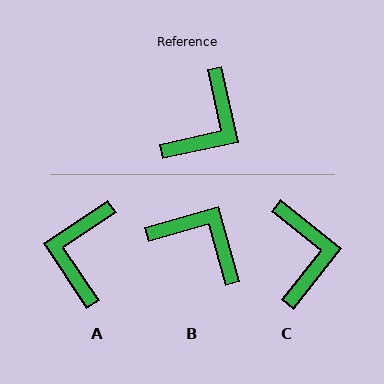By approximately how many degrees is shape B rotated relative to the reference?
Approximately 93 degrees counter-clockwise.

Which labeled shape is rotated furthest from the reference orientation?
A, about 159 degrees away.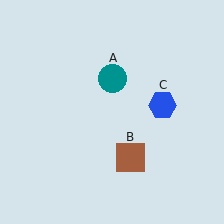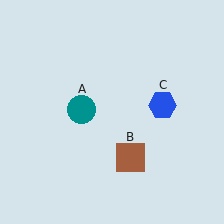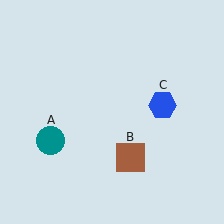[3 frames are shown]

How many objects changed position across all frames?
1 object changed position: teal circle (object A).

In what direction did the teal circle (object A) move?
The teal circle (object A) moved down and to the left.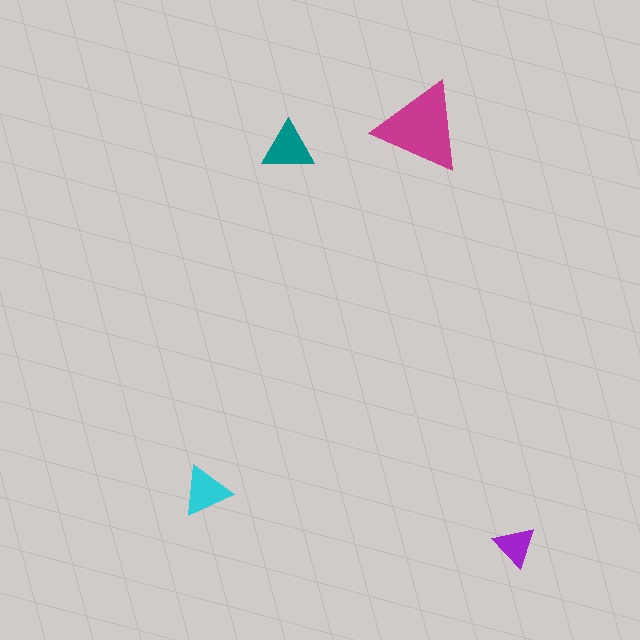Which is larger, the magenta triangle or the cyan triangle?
The magenta one.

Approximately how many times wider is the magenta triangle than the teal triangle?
About 1.5 times wider.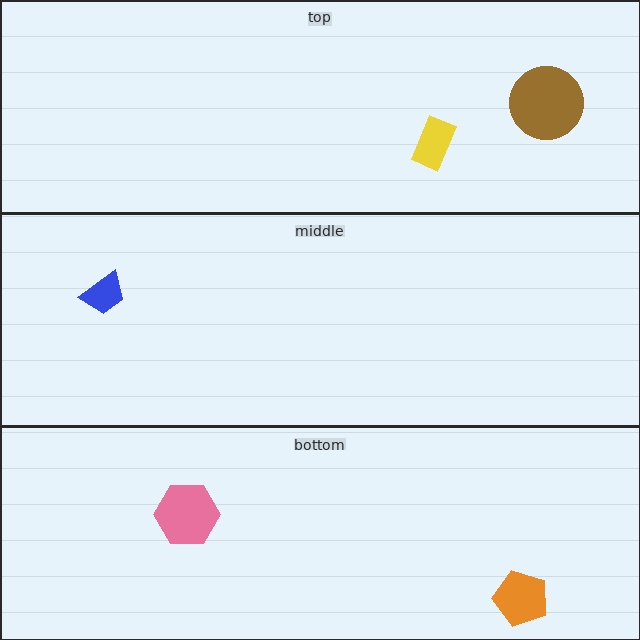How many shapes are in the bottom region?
2.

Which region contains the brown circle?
The top region.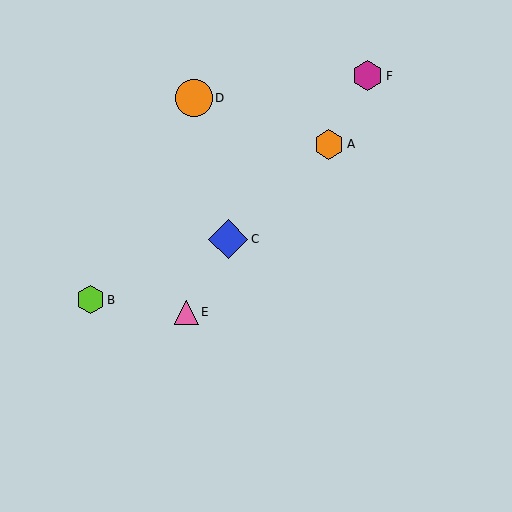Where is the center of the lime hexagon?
The center of the lime hexagon is at (90, 300).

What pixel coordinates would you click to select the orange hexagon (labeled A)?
Click at (329, 144) to select the orange hexagon A.